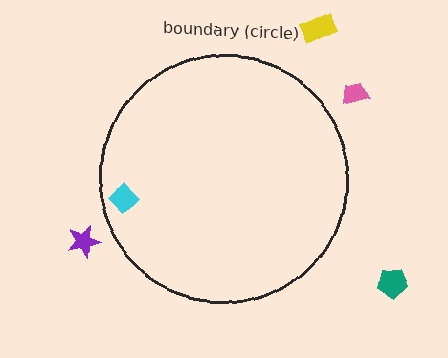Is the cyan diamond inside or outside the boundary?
Inside.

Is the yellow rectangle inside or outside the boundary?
Outside.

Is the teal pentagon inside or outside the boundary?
Outside.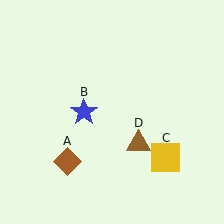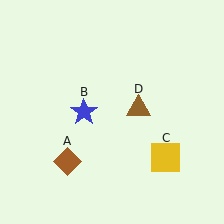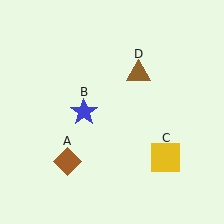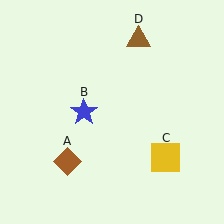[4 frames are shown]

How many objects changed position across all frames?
1 object changed position: brown triangle (object D).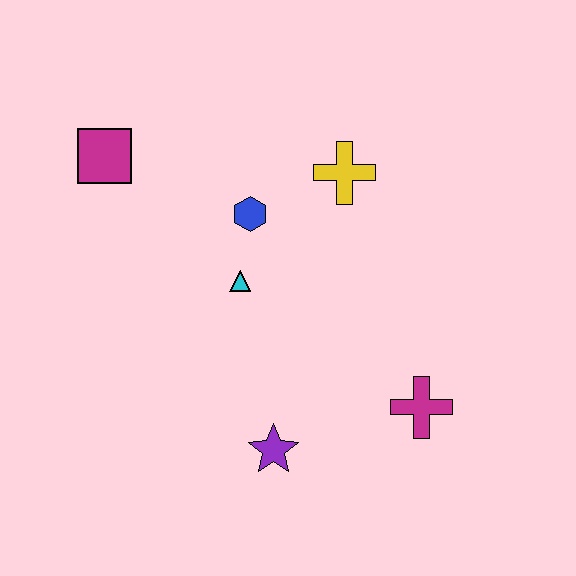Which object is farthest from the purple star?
The magenta square is farthest from the purple star.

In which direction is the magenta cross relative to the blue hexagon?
The magenta cross is below the blue hexagon.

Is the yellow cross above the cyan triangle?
Yes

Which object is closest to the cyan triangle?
The blue hexagon is closest to the cyan triangle.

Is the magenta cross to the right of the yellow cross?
Yes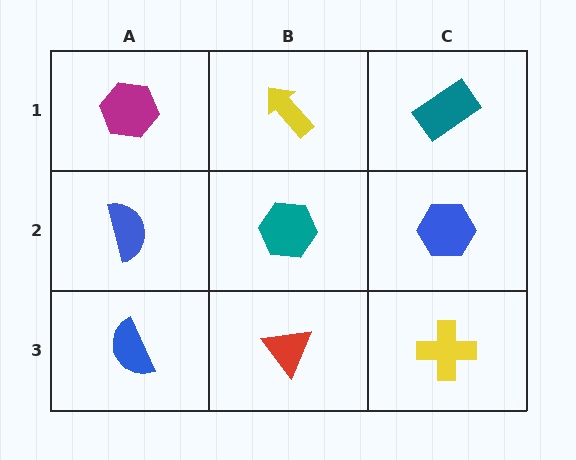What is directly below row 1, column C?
A blue hexagon.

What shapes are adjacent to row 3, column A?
A blue semicircle (row 2, column A), a red triangle (row 3, column B).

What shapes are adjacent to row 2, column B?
A yellow arrow (row 1, column B), a red triangle (row 3, column B), a blue semicircle (row 2, column A), a blue hexagon (row 2, column C).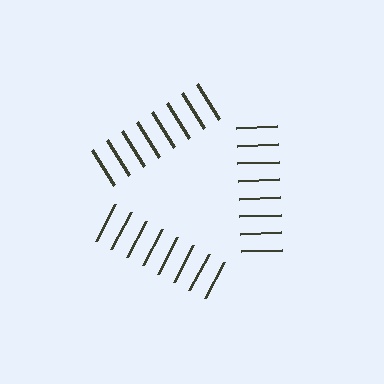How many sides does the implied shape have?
3 sides — the line-ends trace a triangle.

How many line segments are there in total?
24 — 8 along each of the 3 edges.